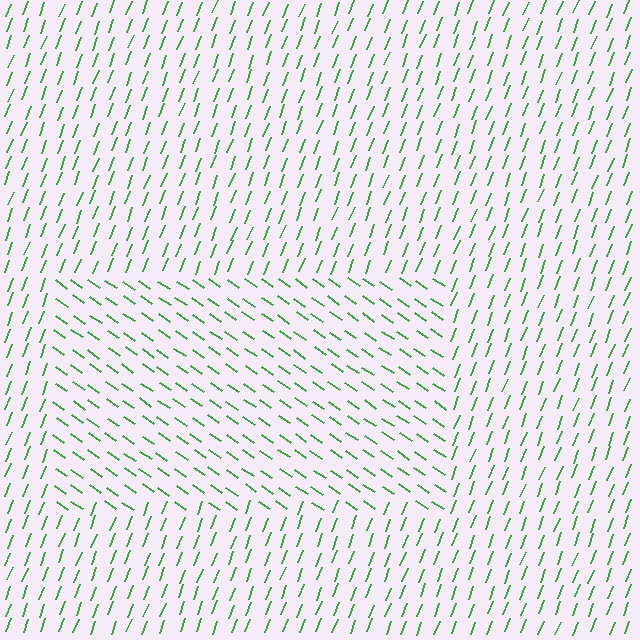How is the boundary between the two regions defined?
The boundary is defined purely by a change in line orientation (approximately 76 degrees difference). All lines are the same color and thickness.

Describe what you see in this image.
The image is filled with small green line segments. A rectangle region in the image has lines oriented differently from the surrounding lines, creating a visible texture boundary.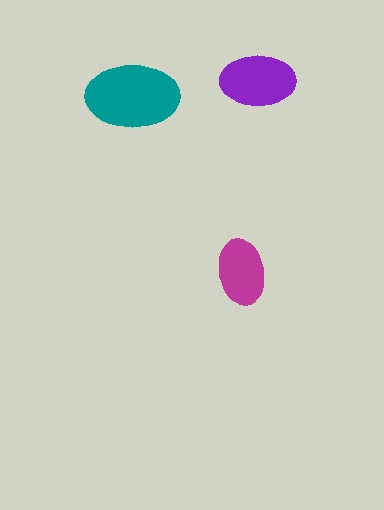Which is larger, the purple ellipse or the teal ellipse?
The teal one.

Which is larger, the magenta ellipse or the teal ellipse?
The teal one.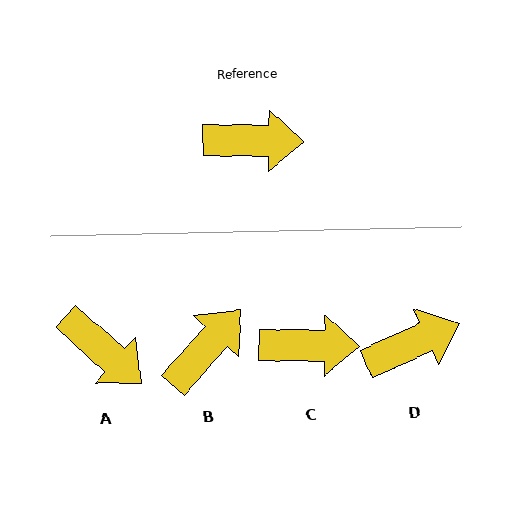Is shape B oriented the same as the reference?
No, it is off by about 49 degrees.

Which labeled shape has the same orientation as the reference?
C.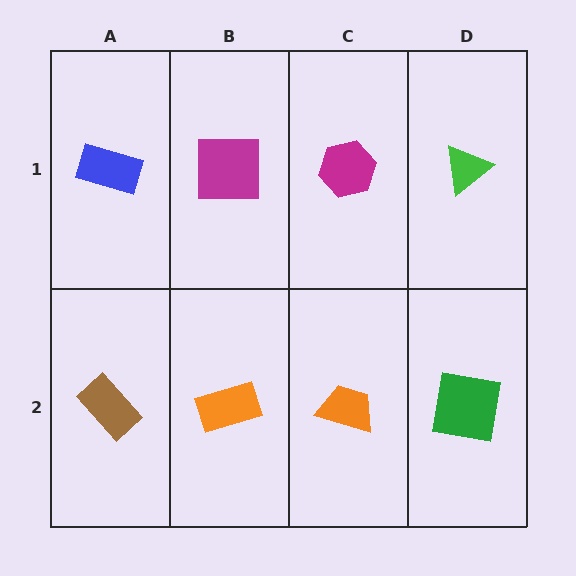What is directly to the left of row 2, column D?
An orange trapezoid.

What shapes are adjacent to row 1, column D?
A green square (row 2, column D), a magenta hexagon (row 1, column C).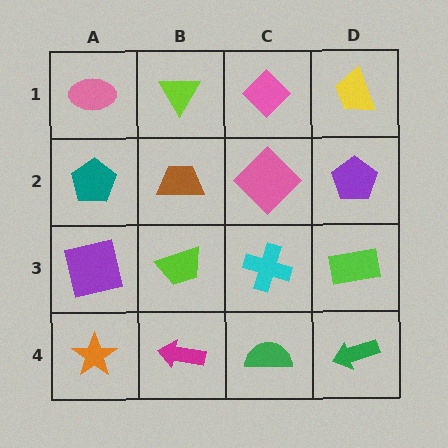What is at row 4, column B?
A magenta arrow.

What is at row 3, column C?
A cyan cross.